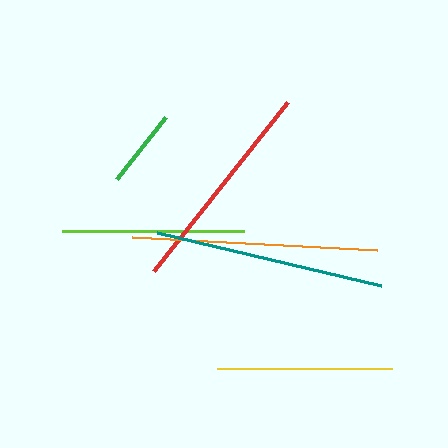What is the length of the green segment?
The green segment is approximately 79 pixels long.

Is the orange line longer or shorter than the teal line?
The orange line is longer than the teal line.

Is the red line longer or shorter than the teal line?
The teal line is longer than the red line.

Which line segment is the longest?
The orange line is the longest at approximately 246 pixels.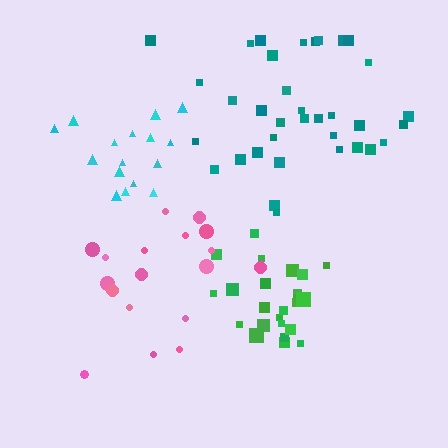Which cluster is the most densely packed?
Green.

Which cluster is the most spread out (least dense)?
Pink.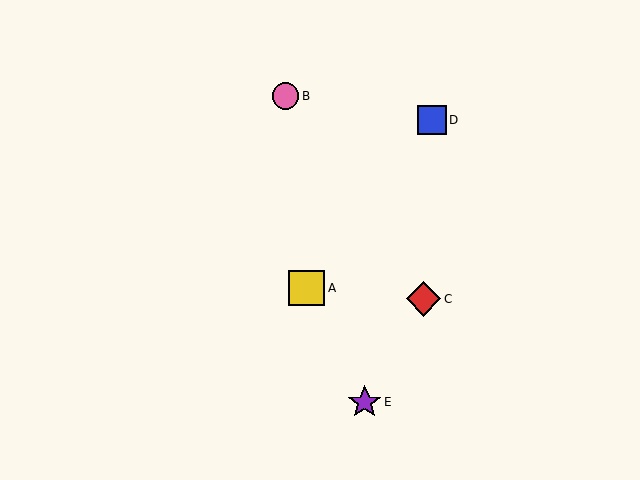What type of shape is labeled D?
Shape D is a blue square.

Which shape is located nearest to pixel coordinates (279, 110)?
The pink circle (labeled B) at (285, 96) is nearest to that location.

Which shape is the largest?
The yellow square (labeled A) is the largest.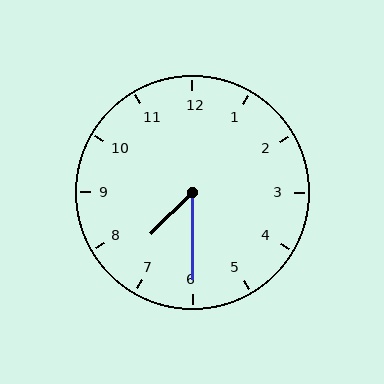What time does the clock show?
7:30.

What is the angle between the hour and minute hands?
Approximately 45 degrees.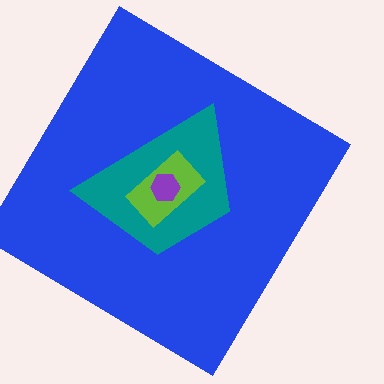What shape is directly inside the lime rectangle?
The purple hexagon.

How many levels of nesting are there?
4.